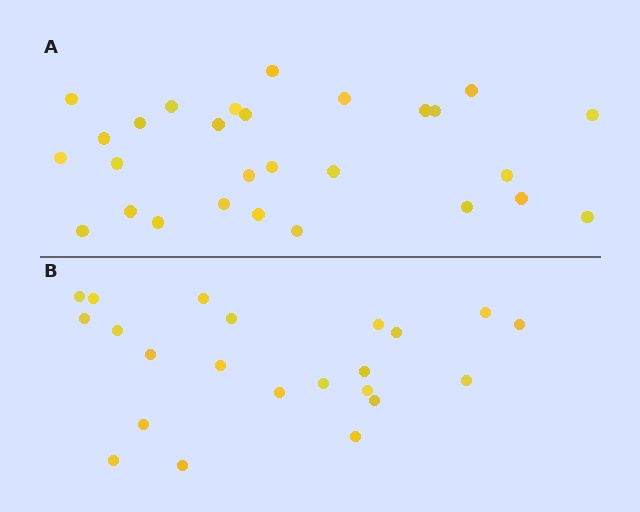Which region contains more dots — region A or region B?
Region A (the top region) has more dots.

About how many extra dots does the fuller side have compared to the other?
Region A has about 6 more dots than region B.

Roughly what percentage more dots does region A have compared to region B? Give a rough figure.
About 25% more.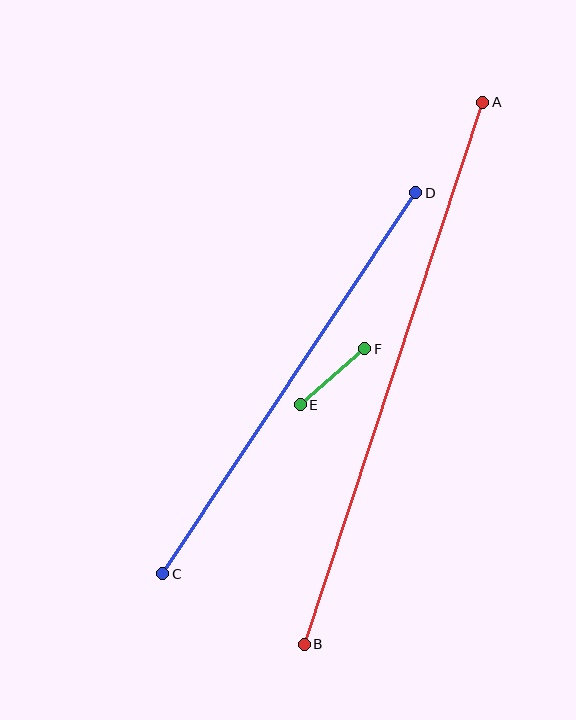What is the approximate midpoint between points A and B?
The midpoint is at approximately (394, 373) pixels.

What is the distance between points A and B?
The distance is approximately 571 pixels.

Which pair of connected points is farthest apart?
Points A and B are farthest apart.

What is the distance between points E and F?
The distance is approximately 85 pixels.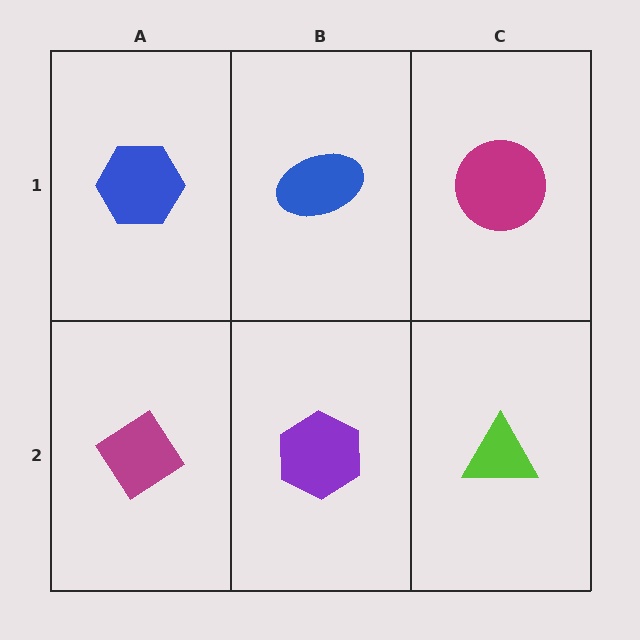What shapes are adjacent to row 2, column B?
A blue ellipse (row 1, column B), a magenta diamond (row 2, column A), a lime triangle (row 2, column C).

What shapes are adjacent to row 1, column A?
A magenta diamond (row 2, column A), a blue ellipse (row 1, column B).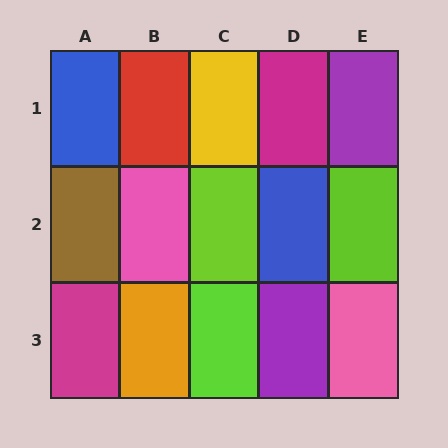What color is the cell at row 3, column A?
Magenta.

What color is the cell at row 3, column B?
Orange.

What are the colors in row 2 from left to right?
Brown, pink, lime, blue, lime.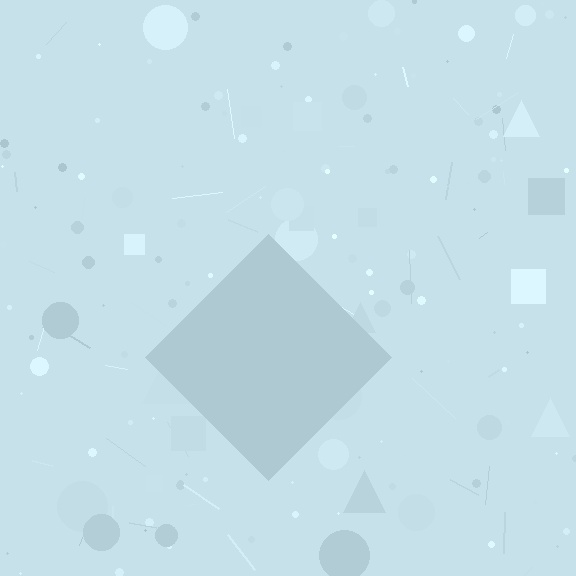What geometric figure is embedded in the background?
A diamond is embedded in the background.